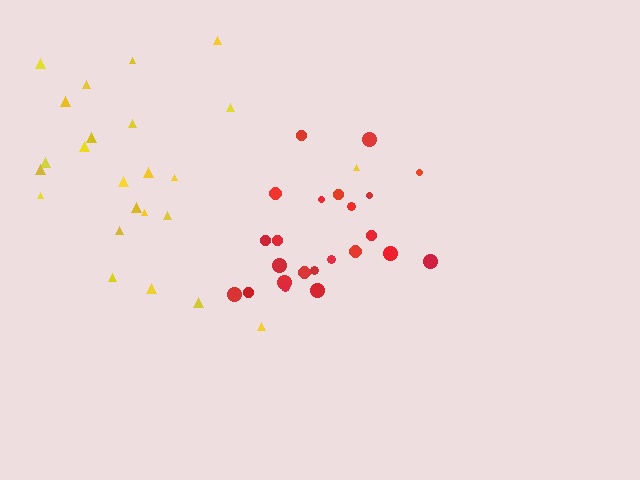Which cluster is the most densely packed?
Red.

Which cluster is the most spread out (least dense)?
Yellow.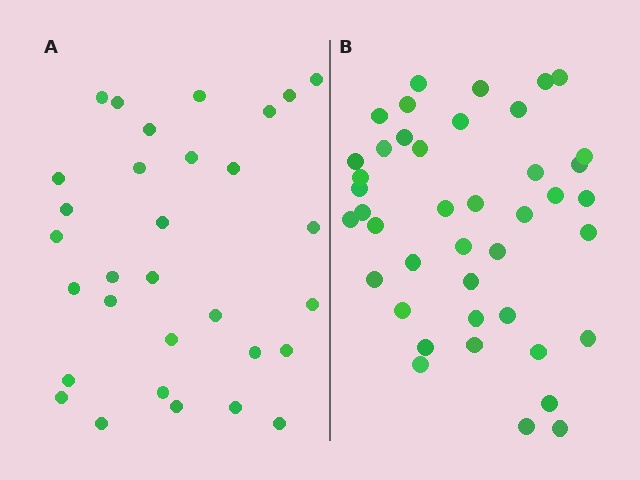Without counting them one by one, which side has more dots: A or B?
Region B (the right region) has more dots.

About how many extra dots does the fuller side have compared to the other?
Region B has roughly 12 or so more dots than region A.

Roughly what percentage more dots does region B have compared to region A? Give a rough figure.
About 35% more.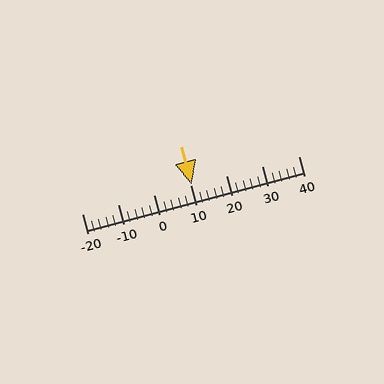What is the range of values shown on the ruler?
The ruler shows values from -20 to 40.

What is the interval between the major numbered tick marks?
The major tick marks are spaced 10 units apart.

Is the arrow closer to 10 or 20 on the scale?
The arrow is closer to 10.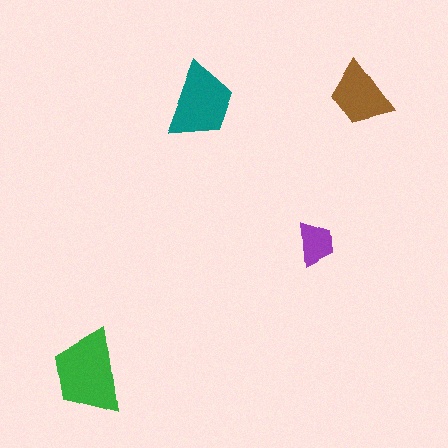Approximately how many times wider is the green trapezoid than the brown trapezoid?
About 1.5 times wider.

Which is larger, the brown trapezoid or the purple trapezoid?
The brown one.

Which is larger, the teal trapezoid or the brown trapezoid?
The teal one.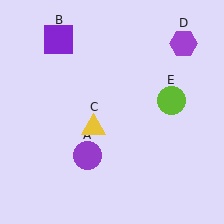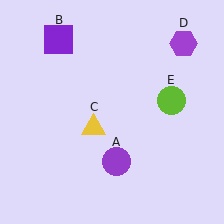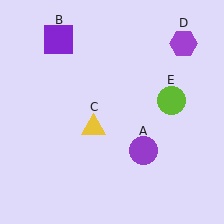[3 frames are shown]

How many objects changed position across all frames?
1 object changed position: purple circle (object A).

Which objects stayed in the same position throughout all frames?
Purple square (object B) and yellow triangle (object C) and purple hexagon (object D) and lime circle (object E) remained stationary.